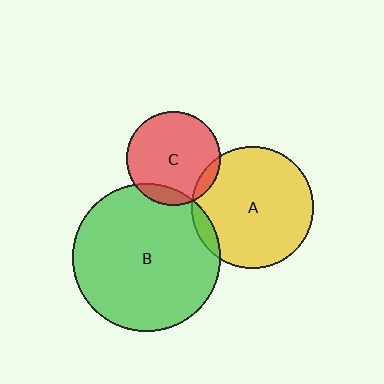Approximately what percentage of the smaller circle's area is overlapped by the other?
Approximately 10%.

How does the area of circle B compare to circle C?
Approximately 2.5 times.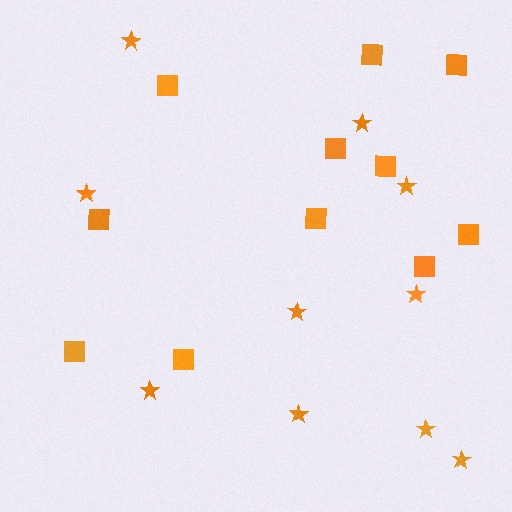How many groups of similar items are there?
There are 2 groups: one group of squares (11) and one group of stars (10).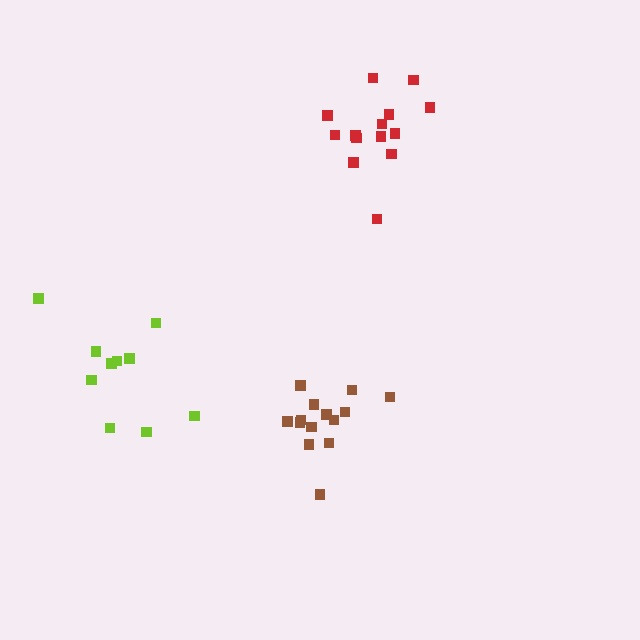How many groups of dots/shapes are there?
There are 3 groups.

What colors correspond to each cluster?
The clusters are colored: lime, brown, red.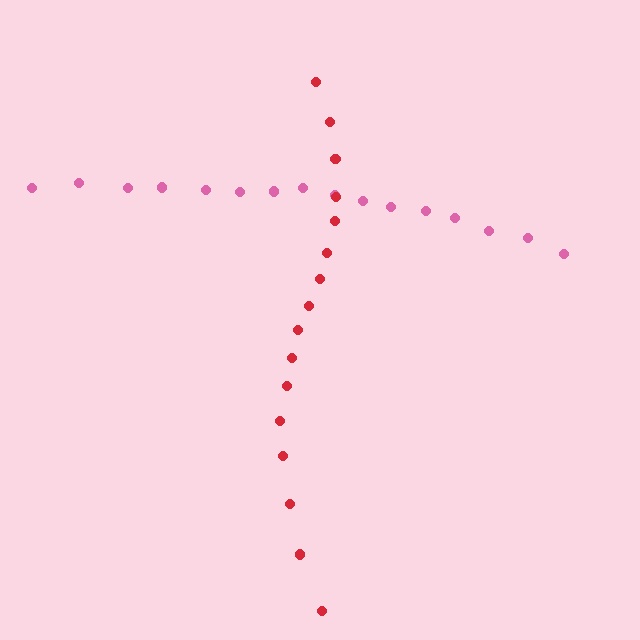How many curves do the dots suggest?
There are 2 distinct paths.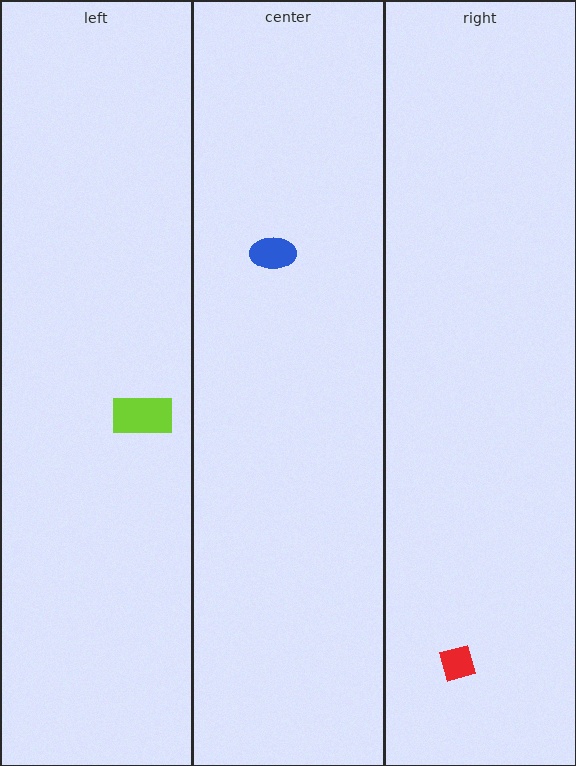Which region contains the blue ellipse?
The center region.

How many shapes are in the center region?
1.